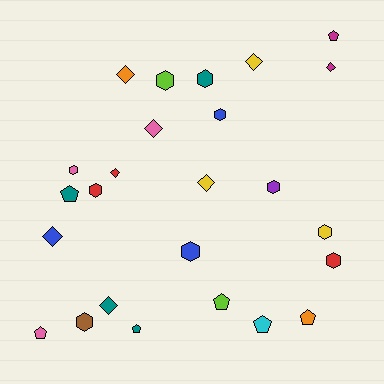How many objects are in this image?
There are 25 objects.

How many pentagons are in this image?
There are 7 pentagons.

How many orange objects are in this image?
There are 2 orange objects.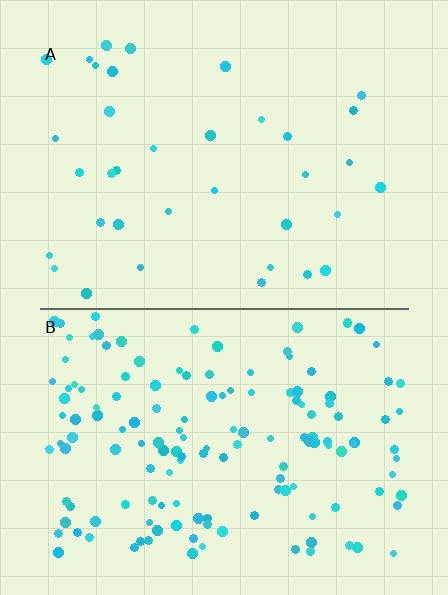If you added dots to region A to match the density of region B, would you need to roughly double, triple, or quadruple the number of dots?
Approximately quadruple.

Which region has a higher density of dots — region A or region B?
B (the bottom).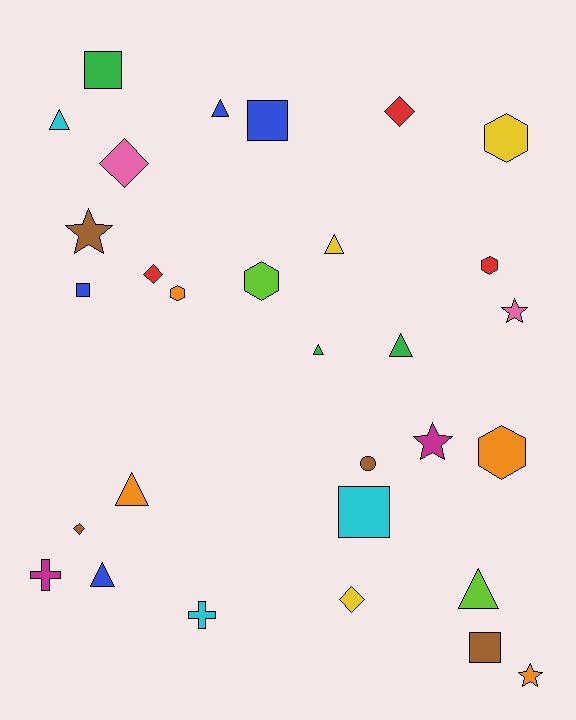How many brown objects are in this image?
There are 4 brown objects.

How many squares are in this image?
There are 5 squares.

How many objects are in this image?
There are 30 objects.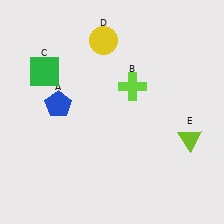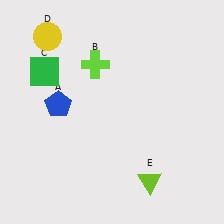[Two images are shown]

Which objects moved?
The objects that moved are: the lime cross (B), the yellow circle (D), the lime triangle (E).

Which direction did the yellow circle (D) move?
The yellow circle (D) moved left.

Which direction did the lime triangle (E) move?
The lime triangle (E) moved down.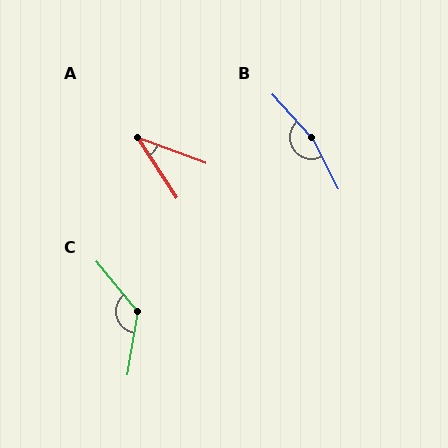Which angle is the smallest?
A, at approximately 37 degrees.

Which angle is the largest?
B, at approximately 165 degrees.